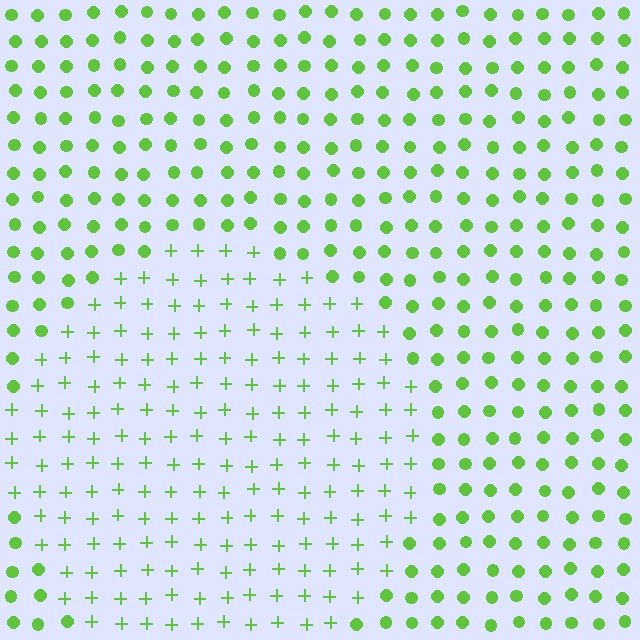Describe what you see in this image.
The image is filled with small lime elements arranged in a uniform grid. A circle-shaped region contains plus signs, while the surrounding area contains circles. The boundary is defined purely by the change in element shape.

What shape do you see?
I see a circle.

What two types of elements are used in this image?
The image uses plus signs inside the circle region and circles outside it.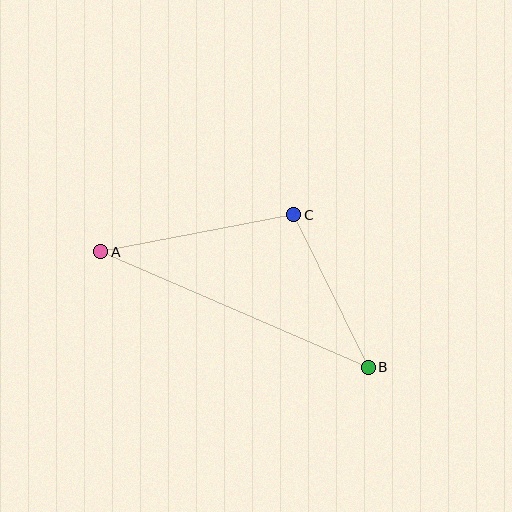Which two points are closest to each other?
Points B and C are closest to each other.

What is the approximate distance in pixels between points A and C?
The distance between A and C is approximately 197 pixels.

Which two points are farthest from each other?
Points A and B are farthest from each other.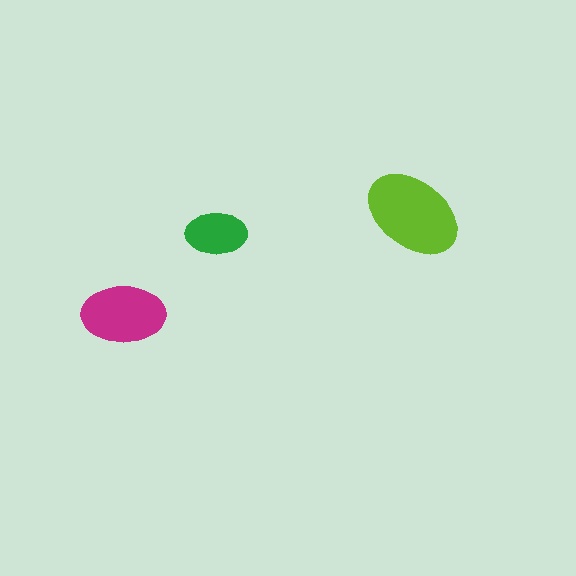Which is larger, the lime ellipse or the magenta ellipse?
The lime one.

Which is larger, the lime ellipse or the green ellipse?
The lime one.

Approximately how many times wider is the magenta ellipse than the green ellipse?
About 1.5 times wider.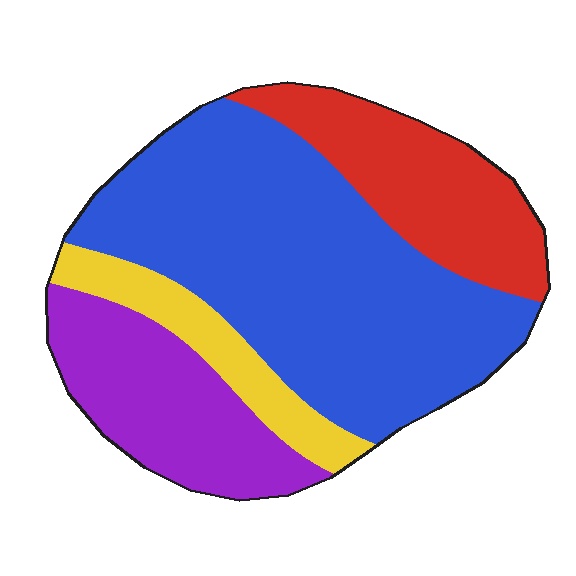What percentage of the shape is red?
Red takes up about one fifth (1/5) of the shape.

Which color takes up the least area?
Yellow, at roughly 10%.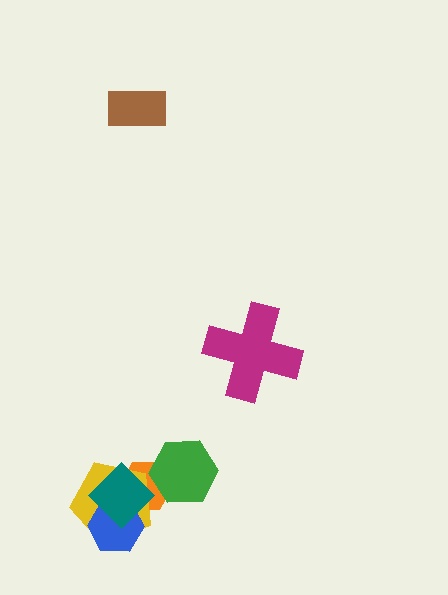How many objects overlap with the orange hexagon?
4 objects overlap with the orange hexagon.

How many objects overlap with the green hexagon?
1 object overlaps with the green hexagon.